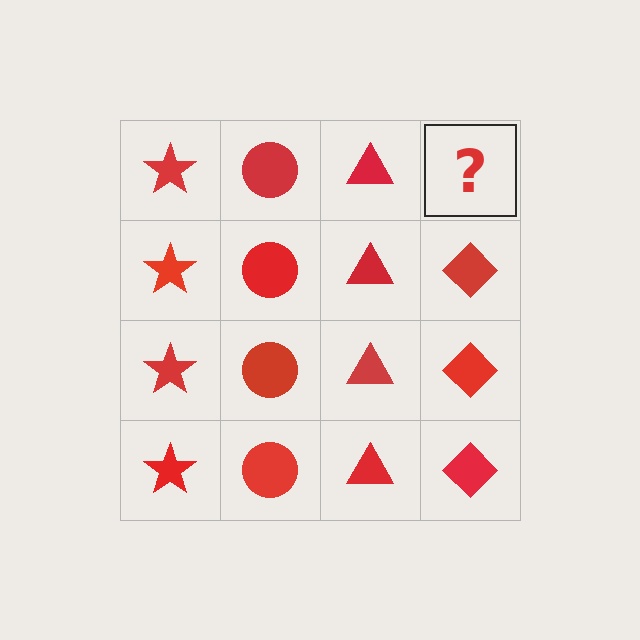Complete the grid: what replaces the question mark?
The question mark should be replaced with a red diamond.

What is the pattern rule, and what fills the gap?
The rule is that each column has a consistent shape. The gap should be filled with a red diamond.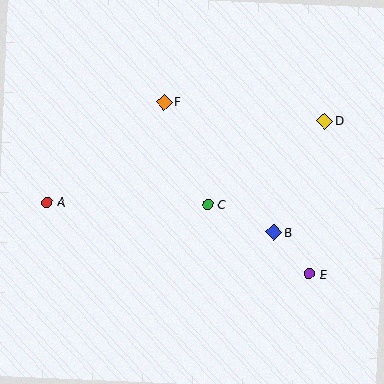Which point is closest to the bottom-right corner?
Point E is closest to the bottom-right corner.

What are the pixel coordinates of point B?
Point B is at (274, 233).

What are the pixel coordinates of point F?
Point F is at (164, 102).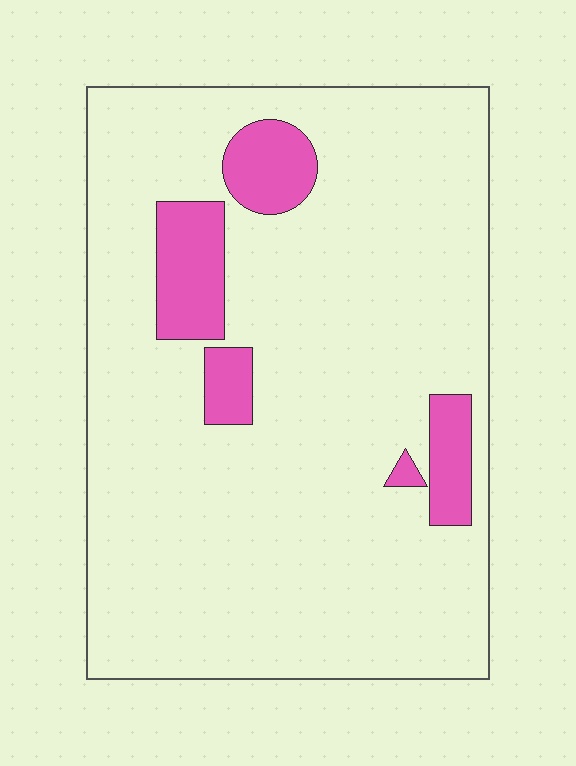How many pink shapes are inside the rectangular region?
5.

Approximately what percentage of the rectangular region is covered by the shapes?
Approximately 10%.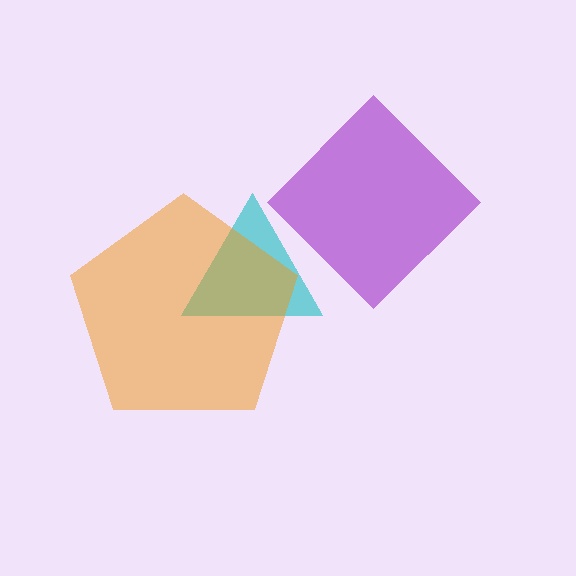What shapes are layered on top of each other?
The layered shapes are: a purple diamond, a cyan triangle, an orange pentagon.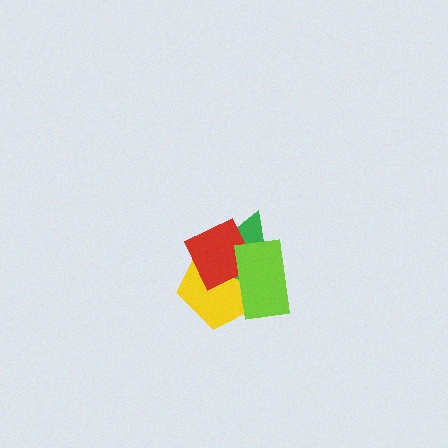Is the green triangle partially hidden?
Yes, it is partially covered by another shape.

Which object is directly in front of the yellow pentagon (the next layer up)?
The green triangle is directly in front of the yellow pentagon.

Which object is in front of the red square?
The lime rectangle is in front of the red square.